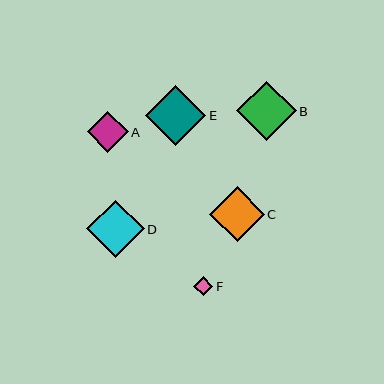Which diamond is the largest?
Diamond E is the largest with a size of approximately 60 pixels.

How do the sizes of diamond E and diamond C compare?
Diamond E and diamond C are approximately the same size.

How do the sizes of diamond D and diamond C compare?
Diamond D and diamond C are approximately the same size.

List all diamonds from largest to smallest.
From largest to smallest: E, B, D, C, A, F.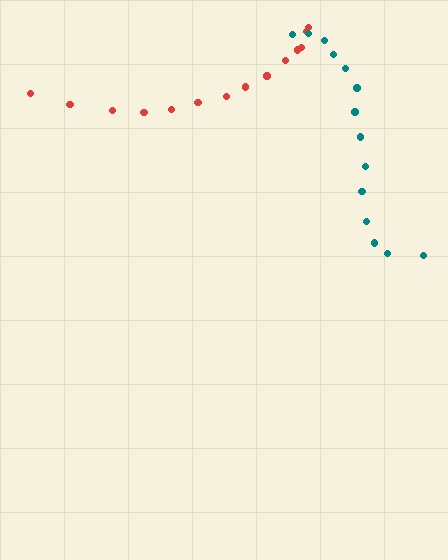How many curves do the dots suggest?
There are 2 distinct paths.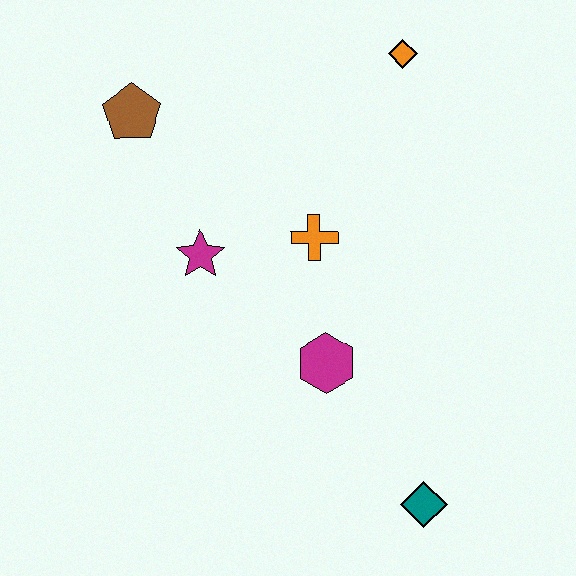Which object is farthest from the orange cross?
The teal diamond is farthest from the orange cross.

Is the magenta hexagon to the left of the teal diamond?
Yes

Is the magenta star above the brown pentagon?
No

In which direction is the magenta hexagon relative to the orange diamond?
The magenta hexagon is below the orange diamond.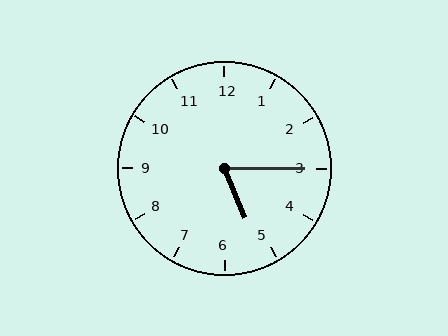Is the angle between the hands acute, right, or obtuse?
It is acute.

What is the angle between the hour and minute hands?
Approximately 68 degrees.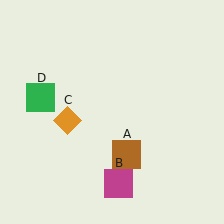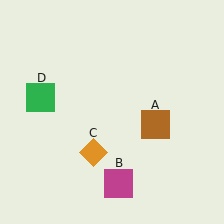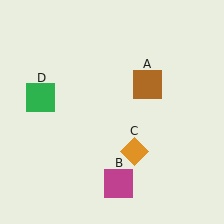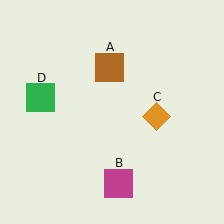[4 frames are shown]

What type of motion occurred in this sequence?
The brown square (object A), orange diamond (object C) rotated counterclockwise around the center of the scene.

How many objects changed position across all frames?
2 objects changed position: brown square (object A), orange diamond (object C).